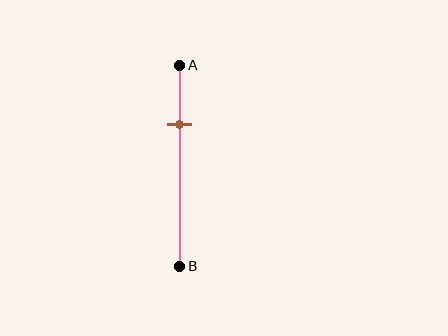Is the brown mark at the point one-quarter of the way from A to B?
No, the mark is at about 30% from A, not at the 25% one-quarter point.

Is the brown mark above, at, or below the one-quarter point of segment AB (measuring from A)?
The brown mark is below the one-quarter point of segment AB.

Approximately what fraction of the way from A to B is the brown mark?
The brown mark is approximately 30% of the way from A to B.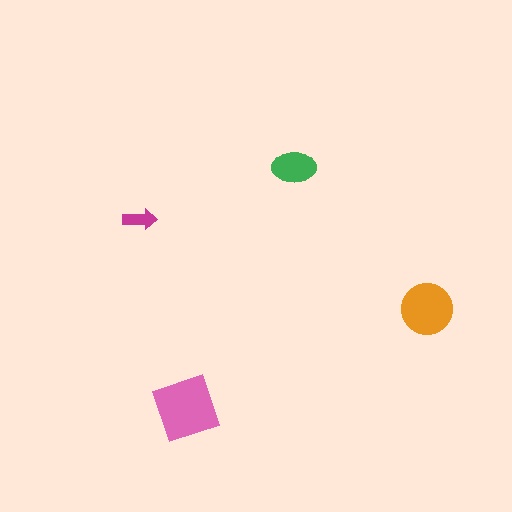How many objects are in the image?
There are 4 objects in the image.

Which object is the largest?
The pink diamond.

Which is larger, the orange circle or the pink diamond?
The pink diamond.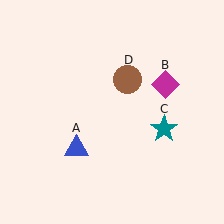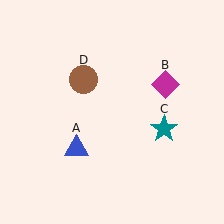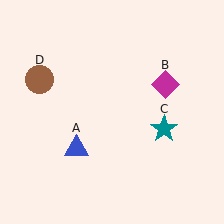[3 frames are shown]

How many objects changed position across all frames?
1 object changed position: brown circle (object D).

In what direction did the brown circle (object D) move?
The brown circle (object D) moved left.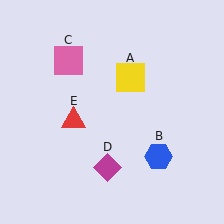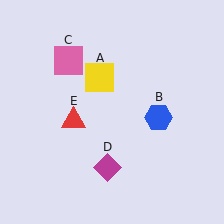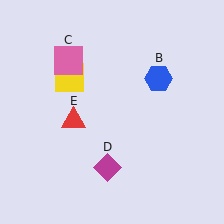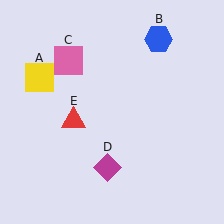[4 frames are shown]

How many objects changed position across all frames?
2 objects changed position: yellow square (object A), blue hexagon (object B).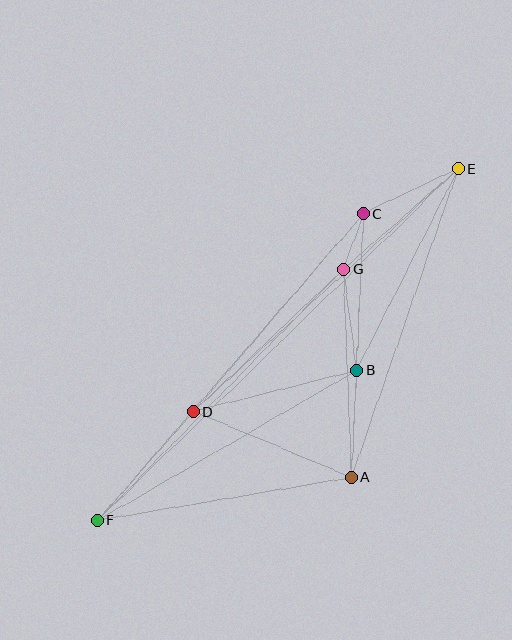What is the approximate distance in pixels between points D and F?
The distance between D and F is approximately 145 pixels.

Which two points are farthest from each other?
Points E and F are farthest from each other.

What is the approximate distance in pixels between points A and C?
The distance between A and C is approximately 264 pixels.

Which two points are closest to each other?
Points C and G are closest to each other.